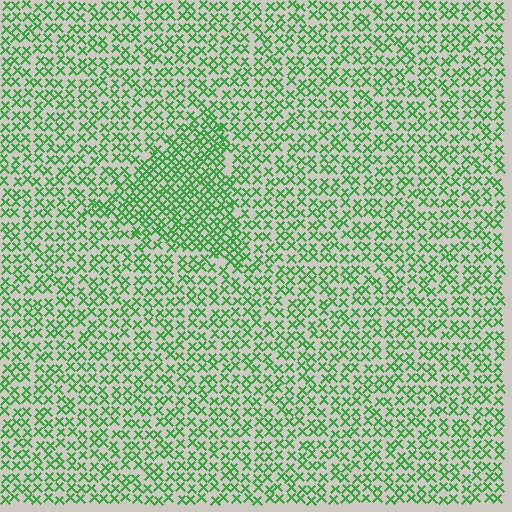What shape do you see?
I see a triangle.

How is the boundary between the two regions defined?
The boundary is defined by a change in element density (approximately 1.7x ratio). All elements are the same color, size, and shape.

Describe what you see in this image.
The image contains small green elements arranged at two different densities. A triangle-shaped region is visible where the elements are more densely packed than the surrounding area.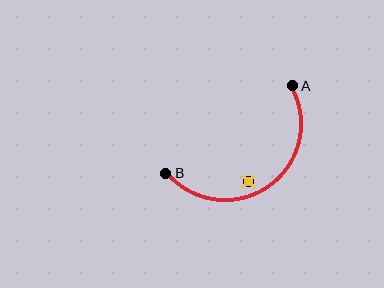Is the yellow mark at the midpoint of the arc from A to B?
No — the yellow mark does not lie on the arc at all. It sits slightly inside the curve.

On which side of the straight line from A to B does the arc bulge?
The arc bulges below and to the right of the straight line connecting A and B.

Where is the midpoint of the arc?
The arc midpoint is the point on the curve farthest from the straight line joining A and B. It sits below and to the right of that line.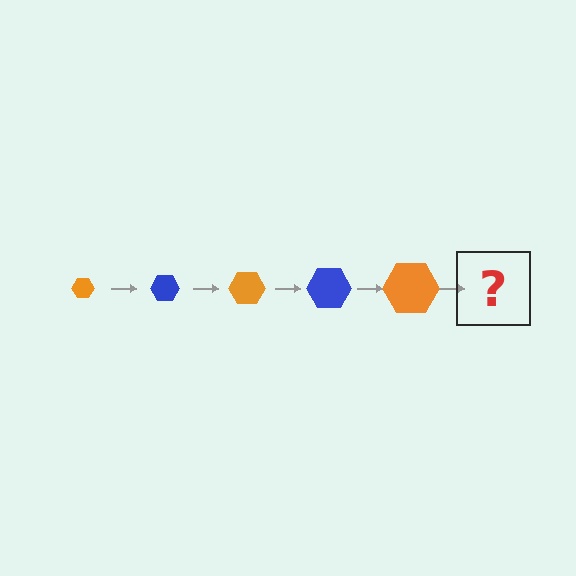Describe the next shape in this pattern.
It should be a blue hexagon, larger than the previous one.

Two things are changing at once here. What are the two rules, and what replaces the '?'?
The two rules are that the hexagon grows larger each step and the color cycles through orange and blue. The '?' should be a blue hexagon, larger than the previous one.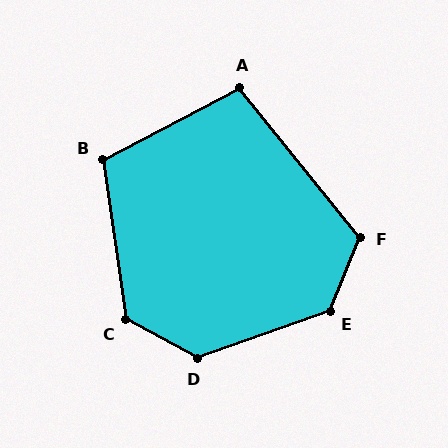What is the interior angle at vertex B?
Approximately 110 degrees (obtuse).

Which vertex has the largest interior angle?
E, at approximately 132 degrees.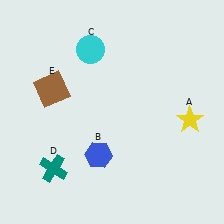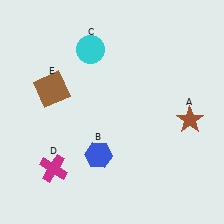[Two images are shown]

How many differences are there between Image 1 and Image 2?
There are 2 differences between the two images.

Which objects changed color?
A changed from yellow to brown. D changed from teal to magenta.